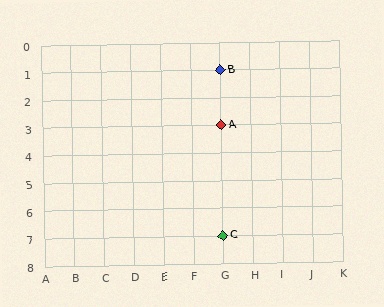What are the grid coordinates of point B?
Point B is at grid coordinates (G, 1).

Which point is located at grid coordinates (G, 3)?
Point A is at (G, 3).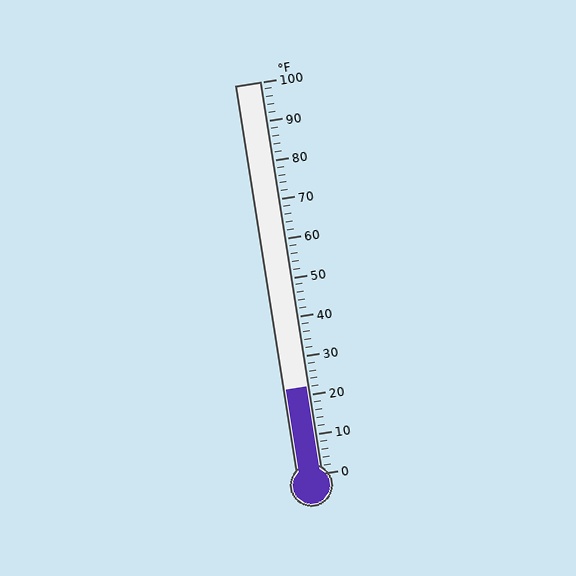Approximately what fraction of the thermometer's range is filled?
The thermometer is filled to approximately 20% of its range.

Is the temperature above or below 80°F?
The temperature is below 80°F.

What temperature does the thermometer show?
The thermometer shows approximately 22°F.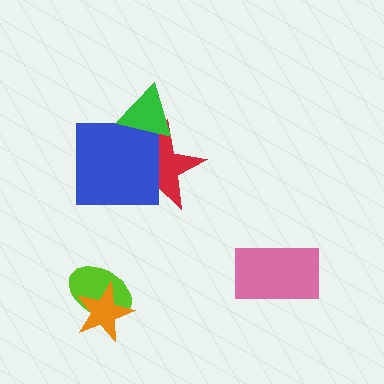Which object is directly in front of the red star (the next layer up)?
The blue square is directly in front of the red star.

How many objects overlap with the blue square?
2 objects overlap with the blue square.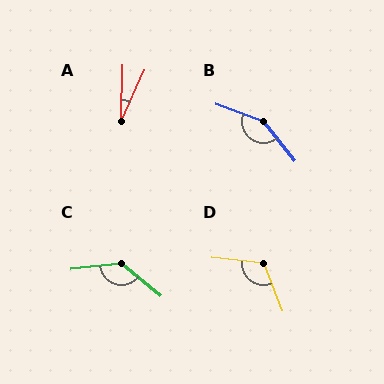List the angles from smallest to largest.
A (23°), D (118°), C (134°), B (148°).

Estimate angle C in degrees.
Approximately 134 degrees.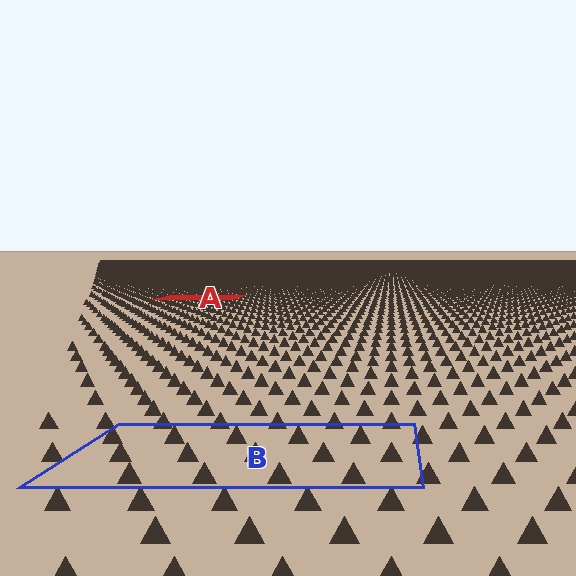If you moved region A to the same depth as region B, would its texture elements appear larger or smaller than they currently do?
They would appear larger. At a closer depth, the same texture elements are projected at a bigger on-screen size.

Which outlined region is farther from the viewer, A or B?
Region A is farther from the viewer — the texture elements inside it appear smaller and more densely packed.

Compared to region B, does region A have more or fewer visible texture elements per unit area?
Region A has more texture elements per unit area — they are packed more densely because it is farther away.